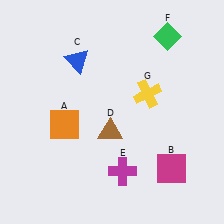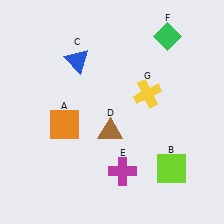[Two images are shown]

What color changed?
The square (B) changed from magenta in Image 1 to lime in Image 2.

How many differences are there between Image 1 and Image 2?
There is 1 difference between the two images.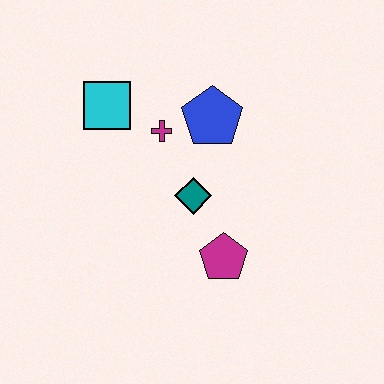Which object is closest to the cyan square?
The magenta cross is closest to the cyan square.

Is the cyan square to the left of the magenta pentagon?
Yes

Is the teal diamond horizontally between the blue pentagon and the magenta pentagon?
No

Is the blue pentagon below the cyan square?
Yes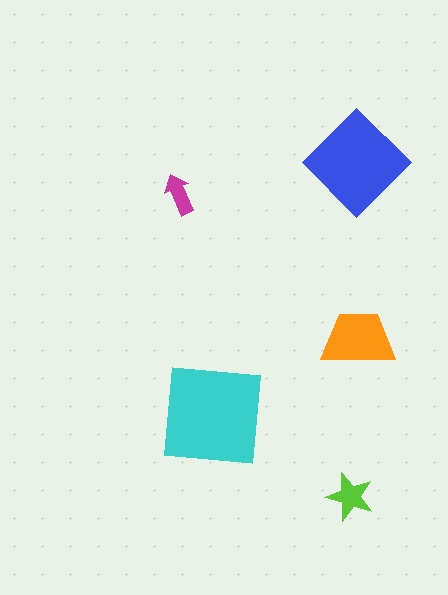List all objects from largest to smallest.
The cyan square, the blue diamond, the orange trapezoid, the lime star, the magenta arrow.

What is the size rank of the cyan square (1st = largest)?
1st.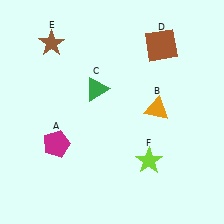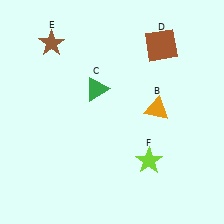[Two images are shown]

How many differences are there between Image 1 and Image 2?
There is 1 difference between the two images.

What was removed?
The magenta pentagon (A) was removed in Image 2.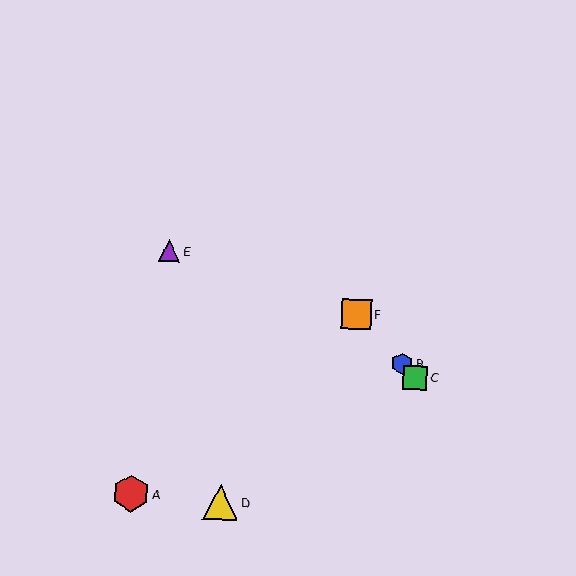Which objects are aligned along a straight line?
Objects B, C, F are aligned along a straight line.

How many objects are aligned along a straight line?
3 objects (B, C, F) are aligned along a straight line.